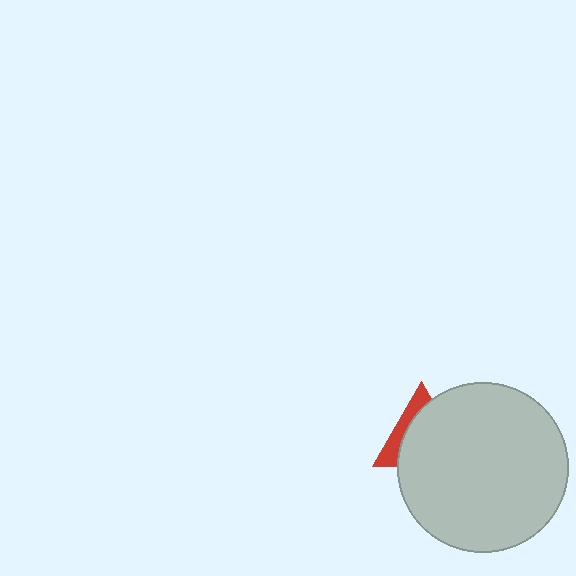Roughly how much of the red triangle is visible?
A small part of it is visible (roughly 30%).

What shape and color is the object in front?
The object in front is a light gray circle.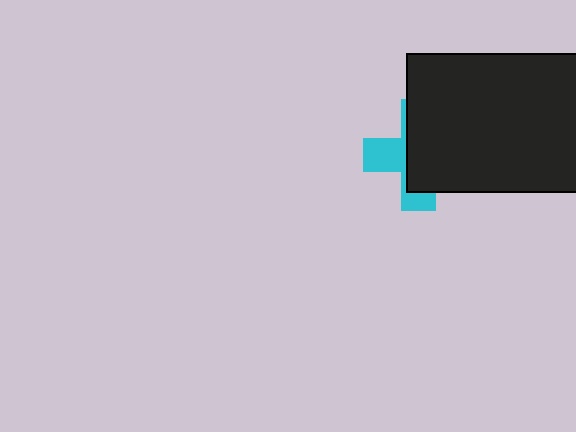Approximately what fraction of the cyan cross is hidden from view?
Roughly 64% of the cyan cross is hidden behind the black rectangle.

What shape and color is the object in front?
The object in front is a black rectangle.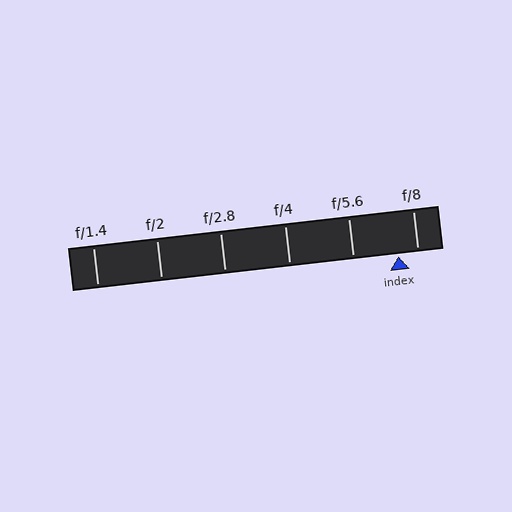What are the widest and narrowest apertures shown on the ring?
The widest aperture shown is f/1.4 and the narrowest is f/8.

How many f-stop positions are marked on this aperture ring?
There are 6 f-stop positions marked.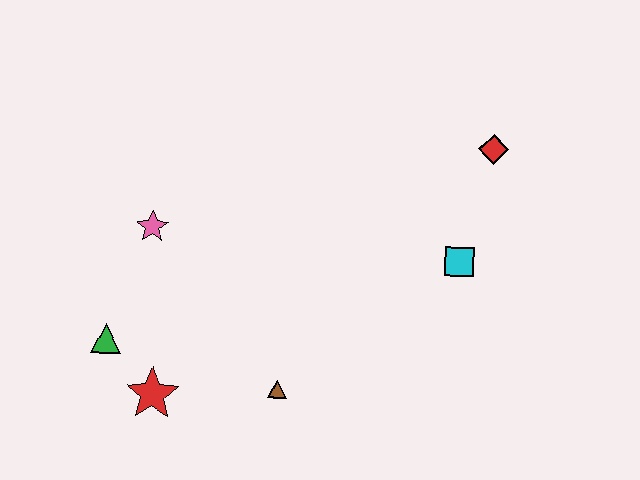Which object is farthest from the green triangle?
The red diamond is farthest from the green triangle.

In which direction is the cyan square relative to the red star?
The cyan square is to the right of the red star.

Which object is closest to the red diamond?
The cyan square is closest to the red diamond.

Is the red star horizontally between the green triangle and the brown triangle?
Yes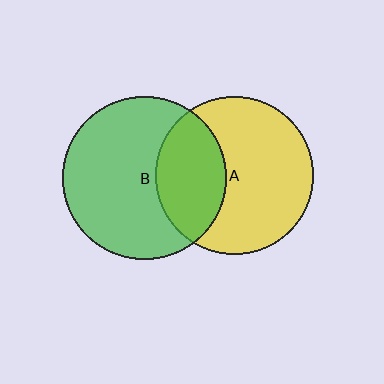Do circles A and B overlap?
Yes.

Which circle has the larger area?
Circle B (green).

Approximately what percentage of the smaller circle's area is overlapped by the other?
Approximately 35%.